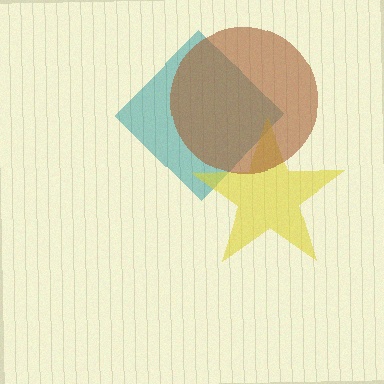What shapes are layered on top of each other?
The layered shapes are: a teal diamond, a yellow star, a brown circle.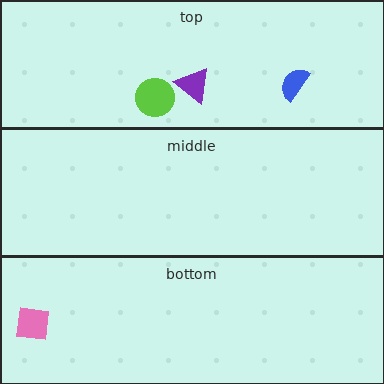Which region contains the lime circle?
The top region.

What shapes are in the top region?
The purple triangle, the lime circle, the blue semicircle.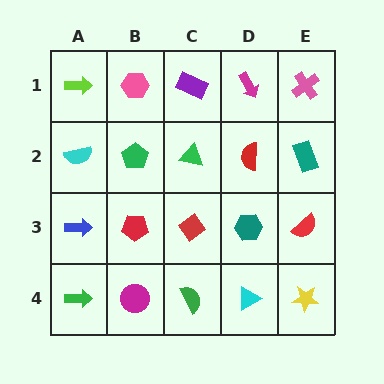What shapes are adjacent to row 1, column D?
A red semicircle (row 2, column D), a purple rectangle (row 1, column C), a pink cross (row 1, column E).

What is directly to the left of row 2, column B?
A cyan semicircle.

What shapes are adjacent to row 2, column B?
A pink hexagon (row 1, column B), a red pentagon (row 3, column B), a cyan semicircle (row 2, column A), a green triangle (row 2, column C).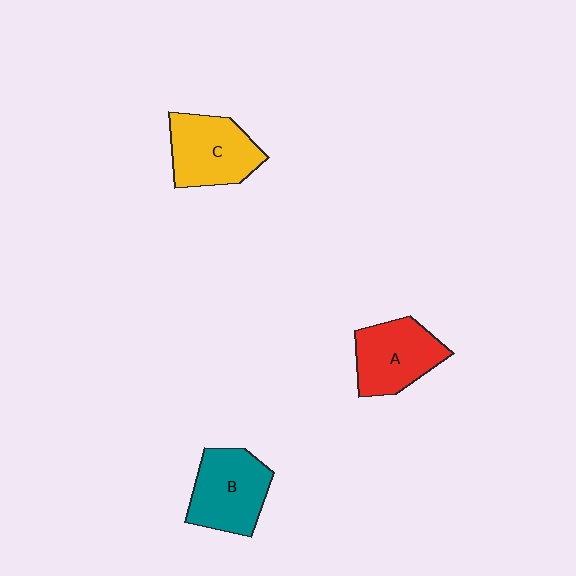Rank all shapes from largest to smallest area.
From largest to smallest: B (teal), C (yellow), A (red).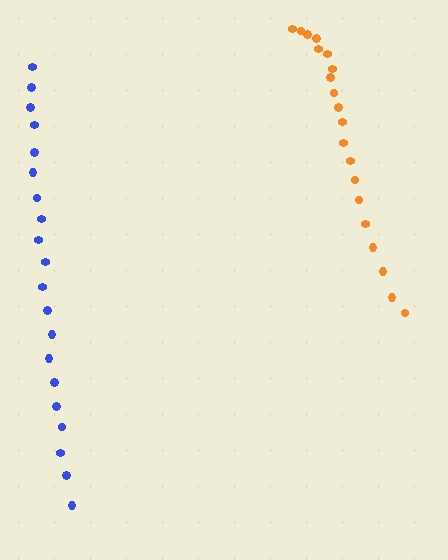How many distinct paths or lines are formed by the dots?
There are 2 distinct paths.